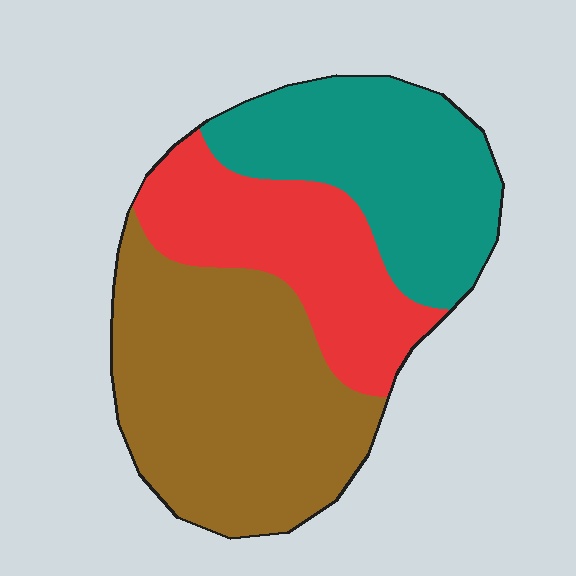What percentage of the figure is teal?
Teal takes up about one third (1/3) of the figure.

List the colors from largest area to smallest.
From largest to smallest: brown, teal, red.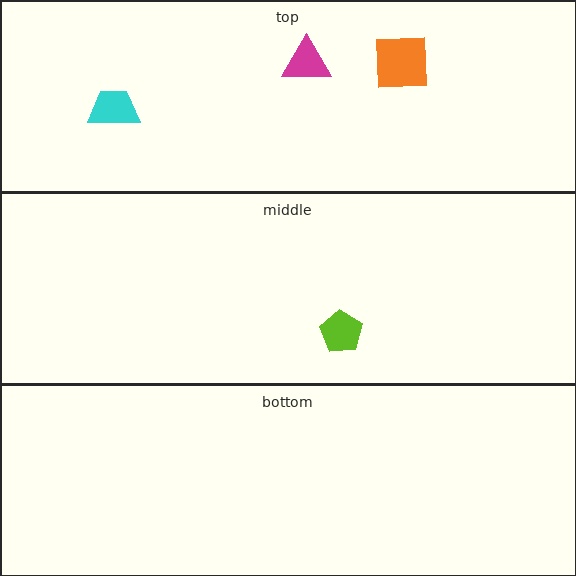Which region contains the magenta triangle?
The top region.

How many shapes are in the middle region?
1.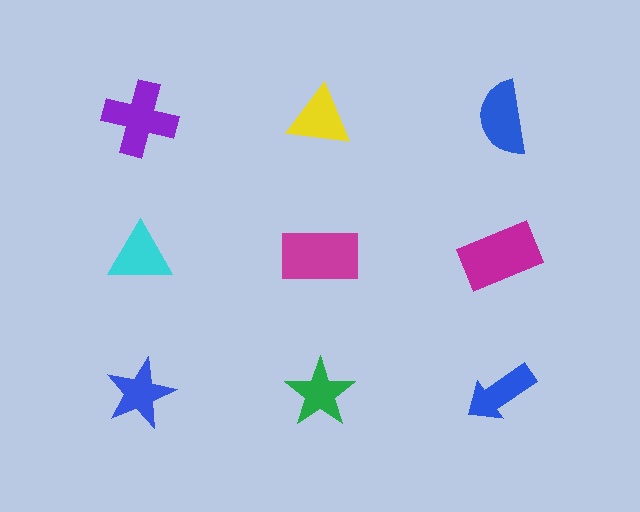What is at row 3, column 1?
A blue star.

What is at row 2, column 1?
A cyan triangle.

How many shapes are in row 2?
3 shapes.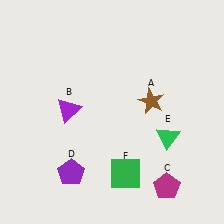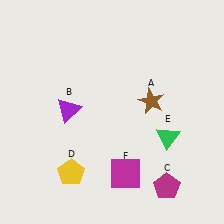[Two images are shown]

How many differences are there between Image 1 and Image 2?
There are 2 differences between the two images.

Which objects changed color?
D changed from purple to yellow. F changed from green to magenta.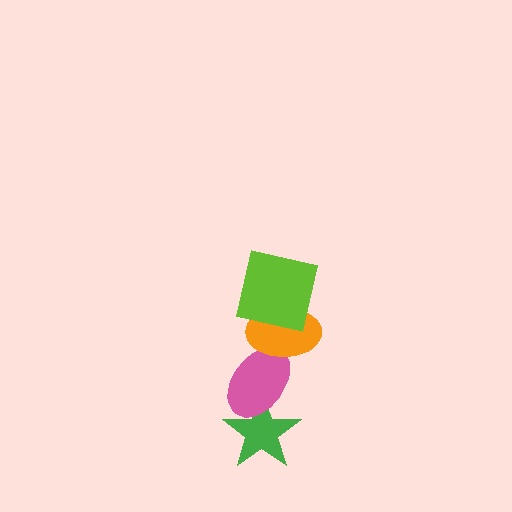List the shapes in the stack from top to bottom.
From top to bottom: the lime square, the orange ellipse, the pink ellipse, the green star.